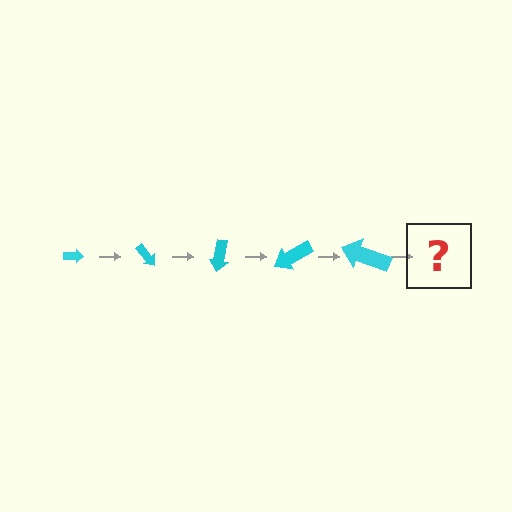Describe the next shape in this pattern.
It should be an arrow, larger than the previous one and rotated 250 degrees from the start.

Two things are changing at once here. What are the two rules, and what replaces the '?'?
The two rules are that the arrow grows larger each step and it rotates 50 degrees each step. The '?' should be an arrow, larger than the previous one and rotated 250 degrees from the start.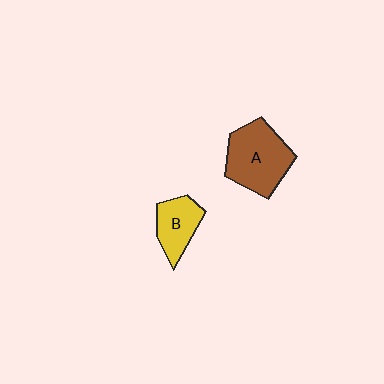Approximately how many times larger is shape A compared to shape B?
Approximately 1.6 times.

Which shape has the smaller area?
Shape B (yellow).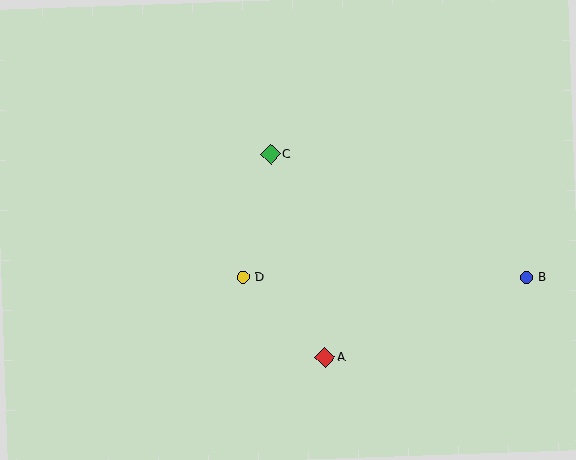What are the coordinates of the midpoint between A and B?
The midpoint between A and B is at (426, 317).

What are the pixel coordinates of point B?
Point B is at (526, 277).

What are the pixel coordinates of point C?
Point C is at (271, 154).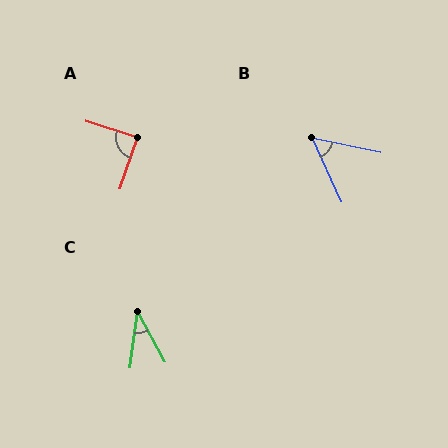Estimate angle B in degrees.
Approximately 53 degrees.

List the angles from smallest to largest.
C (37°), B (53°), A (89°).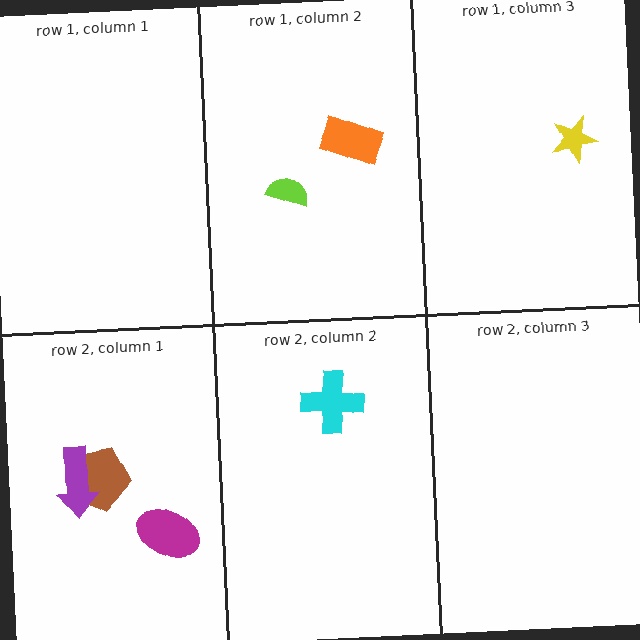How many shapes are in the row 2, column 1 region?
3.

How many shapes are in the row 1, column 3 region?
1.